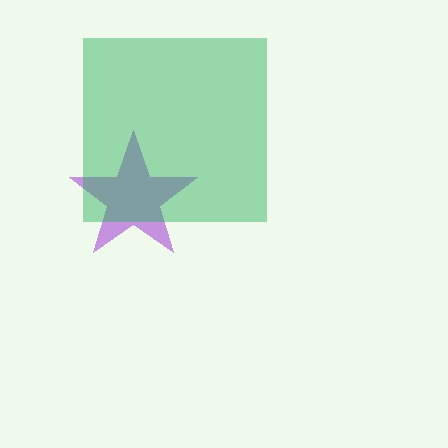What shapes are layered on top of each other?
The layered shapes are: a purple star, a green square.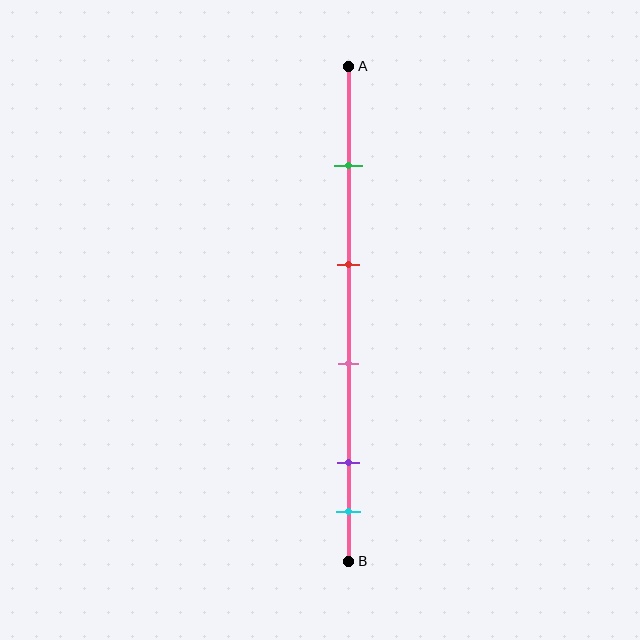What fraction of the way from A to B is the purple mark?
The purple mark is approximately 80% (0.8) of the way from A to B.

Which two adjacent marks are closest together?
The purple and cyan marks are the closest adjacent pair.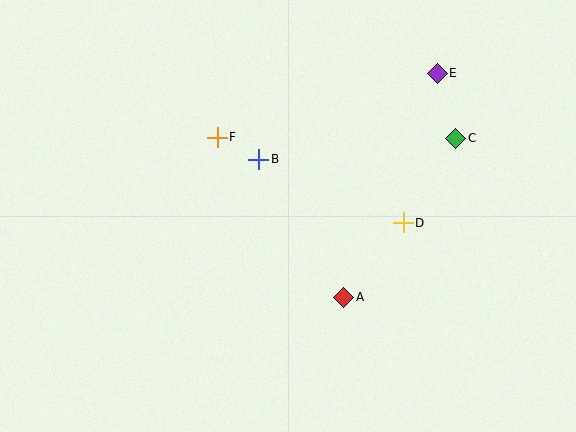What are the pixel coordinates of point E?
Point E is at (437, 73).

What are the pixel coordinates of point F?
Point F is at (217, 137).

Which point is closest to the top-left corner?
Point F is closest to the top-left corner.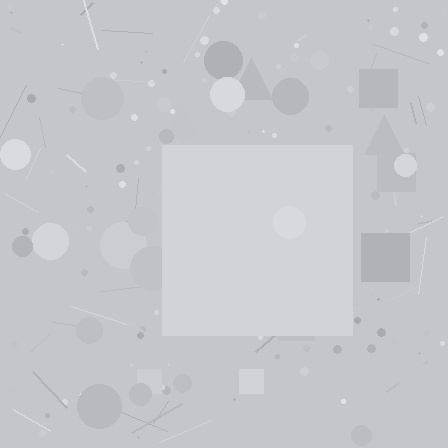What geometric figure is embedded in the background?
A square is embedded in the background.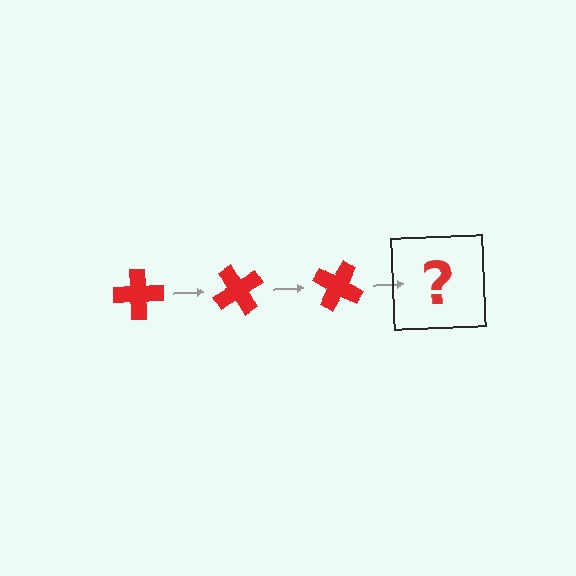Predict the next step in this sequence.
The next step is a red cross rotated 180 degrees.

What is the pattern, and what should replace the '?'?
The pattern is that the cross rotates 60 degrees each step. The '?' should be a red cross rotated 180 degrees.